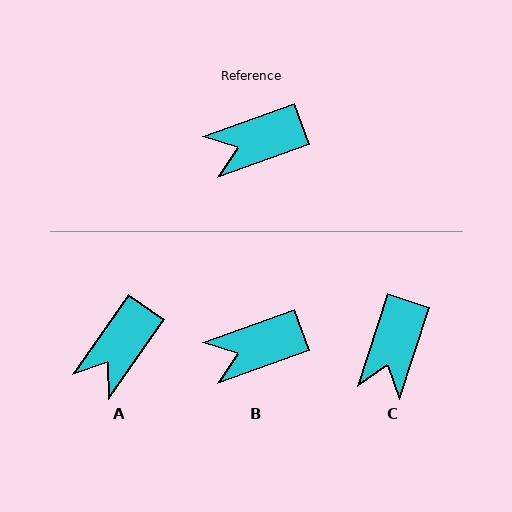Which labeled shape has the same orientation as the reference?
B.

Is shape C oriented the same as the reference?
No, it is off by about 52 degrees.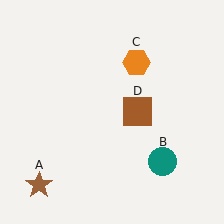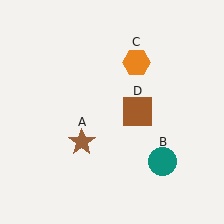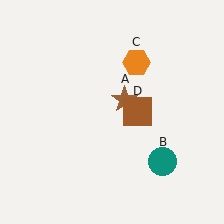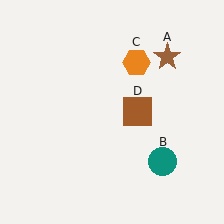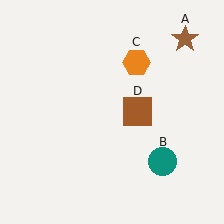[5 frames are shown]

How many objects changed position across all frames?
1 object changed position: brown star (object A).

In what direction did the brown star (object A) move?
The brown star (object A) moved up and to the right.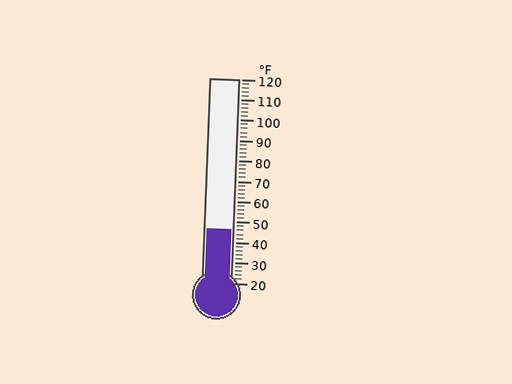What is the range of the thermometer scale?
The thermometer scale ranges from 20°F to 120°F.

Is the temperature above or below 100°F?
The temperature is below 100°F.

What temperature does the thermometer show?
The thermometer shows approximately 46°F.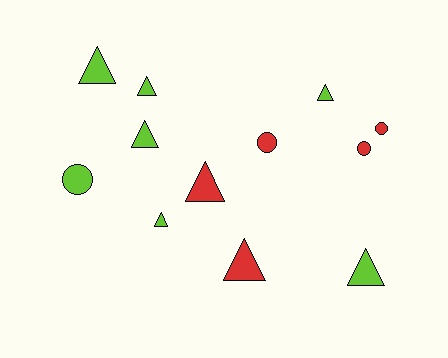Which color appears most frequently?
Lime, with 7 objects.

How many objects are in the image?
There are 12 objects.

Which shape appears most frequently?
Triangle, with 8 objects.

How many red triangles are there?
There are 2 red triangles.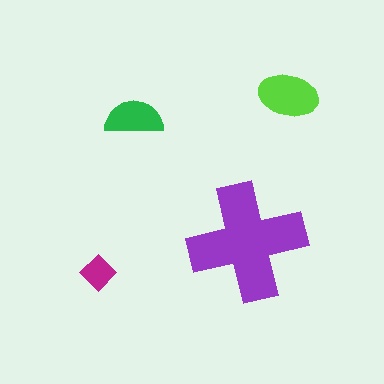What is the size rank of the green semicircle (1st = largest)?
3rd.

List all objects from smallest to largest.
The magenta diamond, the green semicircle, the lime ellipse, the purple cross.